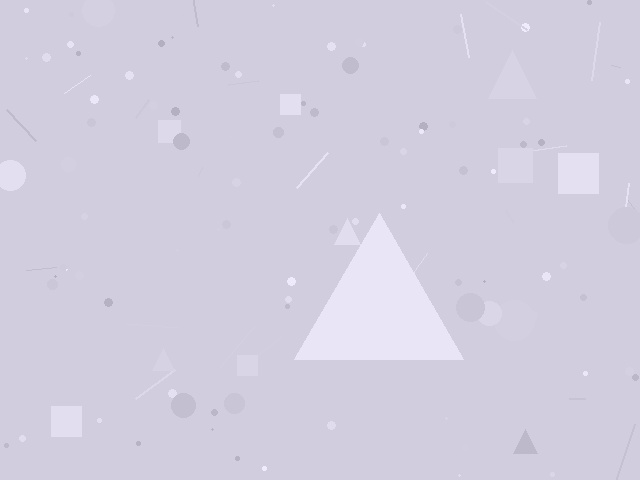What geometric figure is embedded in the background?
A triangle is embedded in the background.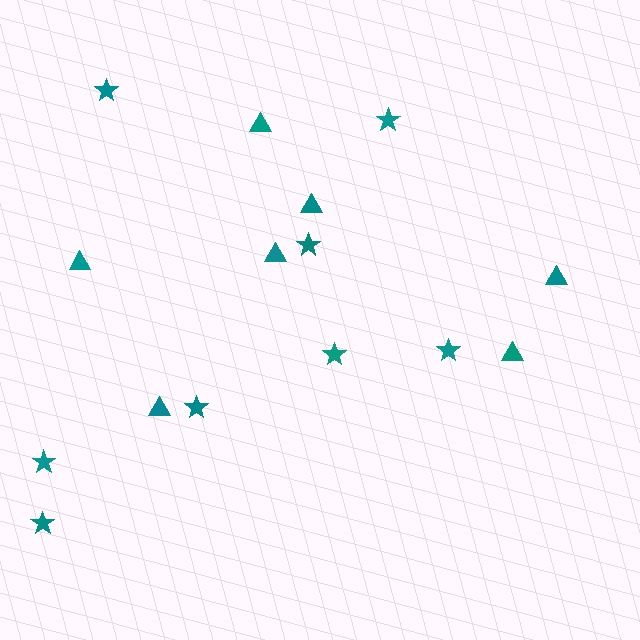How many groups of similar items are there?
There are 2 groups: one group of stars (8) and one group of triangles (7).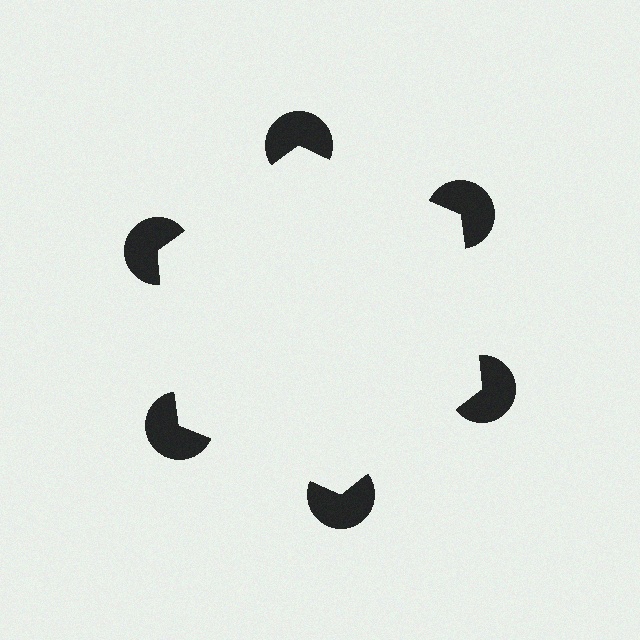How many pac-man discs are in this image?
There are 6 — one at each vertex of the illusory hexagon.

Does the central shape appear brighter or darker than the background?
It typically appears slightly brighter than the background, even though no actual brightness change is drawn.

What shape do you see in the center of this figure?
An illusory hexagon — its edges are inferred from the aligned wedge cuts in the pac-man discs, not physically drawn.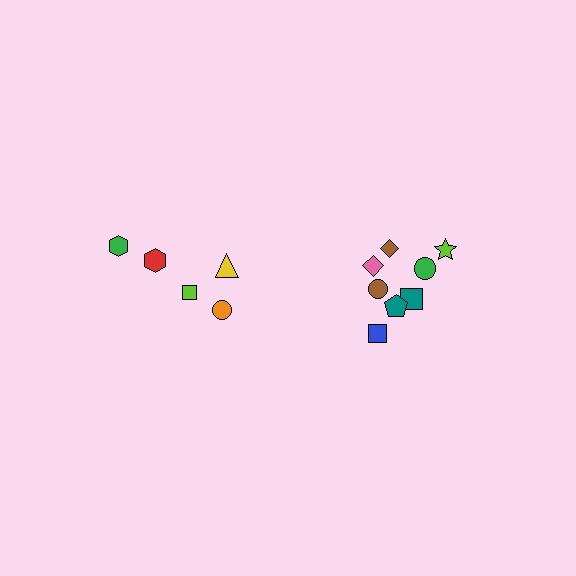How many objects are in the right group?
There are 8 objects.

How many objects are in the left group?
There are 5 objects.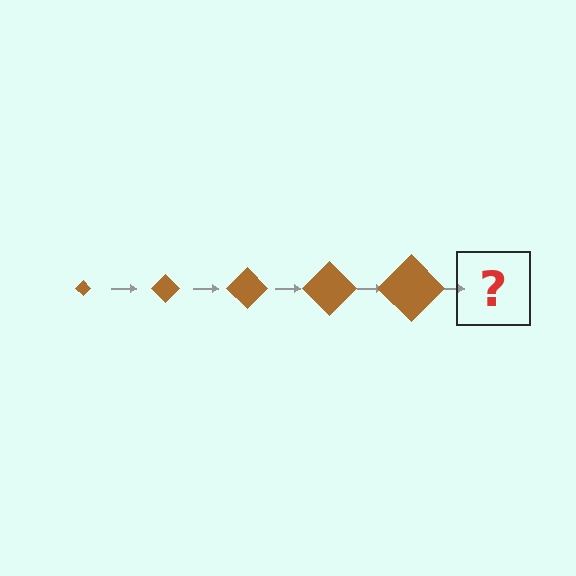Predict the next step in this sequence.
The next step is a brown diamond, larger than the previous one.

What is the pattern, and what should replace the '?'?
The pattern is that the diamond gets progressively larger each step. The '?' should be a brown diamond, larger than the previous one.